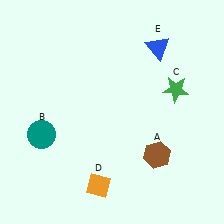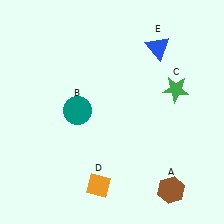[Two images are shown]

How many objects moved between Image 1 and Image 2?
2 objects moved between the two images.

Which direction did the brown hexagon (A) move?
The brown hexagon (A) moved down.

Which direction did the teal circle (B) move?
The teal circle (B) moved right.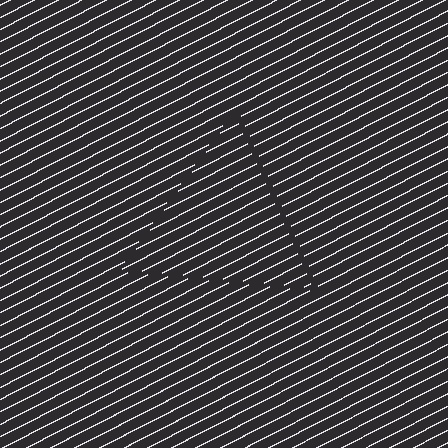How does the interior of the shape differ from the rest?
The interior of the shape contains the same grating, shifted by half a period — the contour is defined by the phase discontinuity where line-ends from the inner and outer gratings abut.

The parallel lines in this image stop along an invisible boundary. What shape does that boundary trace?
An illusory triangle. The interior of the shape contains the same grating, shifted by half a period — the contour is defined by the phase discontinuity where line-ends from the inner and outer gratings abut.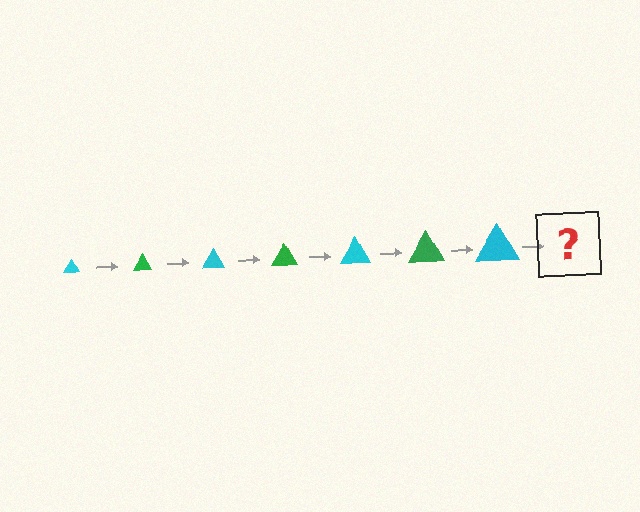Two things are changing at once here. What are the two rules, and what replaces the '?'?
The two rules are that the triangle grows larger each step and the color cycles through cyan and green. The '?' should be a green triangle, larger than the previous one.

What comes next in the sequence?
The next element should be a green triangle, larger than the previous one.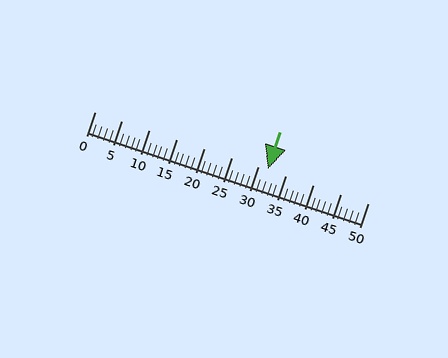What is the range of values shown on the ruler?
The ruler shows values from 0 to 50.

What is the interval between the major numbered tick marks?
The major tick marks are spaced 5 units apart.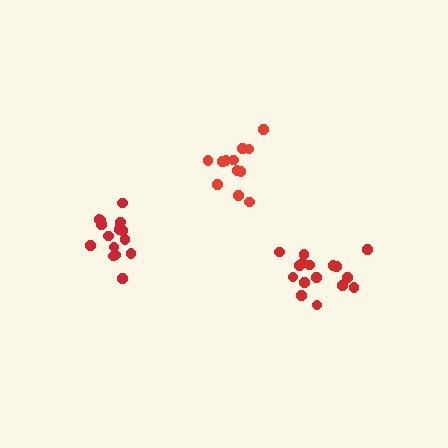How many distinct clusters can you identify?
There are 3 distinct clusters.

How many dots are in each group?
Group 1: 12 dots, Group 2: 16 dots, Group 3: 16 dots (44 total).